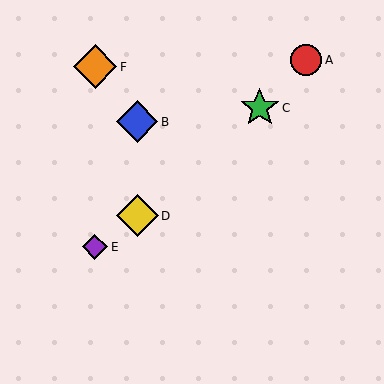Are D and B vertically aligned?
Yes, both are at x≈137.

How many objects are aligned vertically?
2 objects (B, D) are aligned vertically.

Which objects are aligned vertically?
Objects B, D are aligned vertically.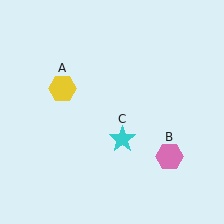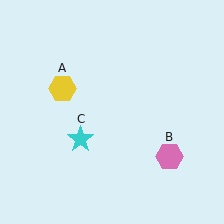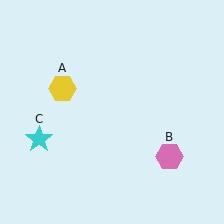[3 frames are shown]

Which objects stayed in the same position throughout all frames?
Yellow hexagon (object A) and pink hexagon (object B) remained stationary.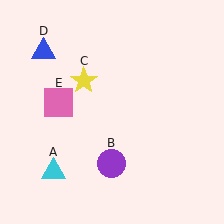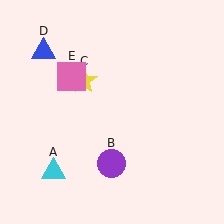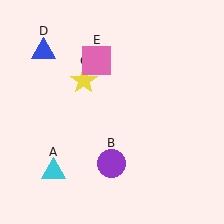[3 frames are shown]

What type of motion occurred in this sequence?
The pink square (object E) rotated clockwise around the center of the scene.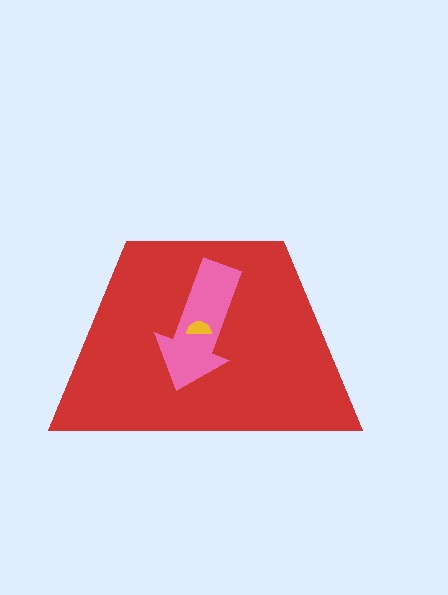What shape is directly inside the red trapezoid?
The pink arrow.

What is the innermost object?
The yellow semicircle.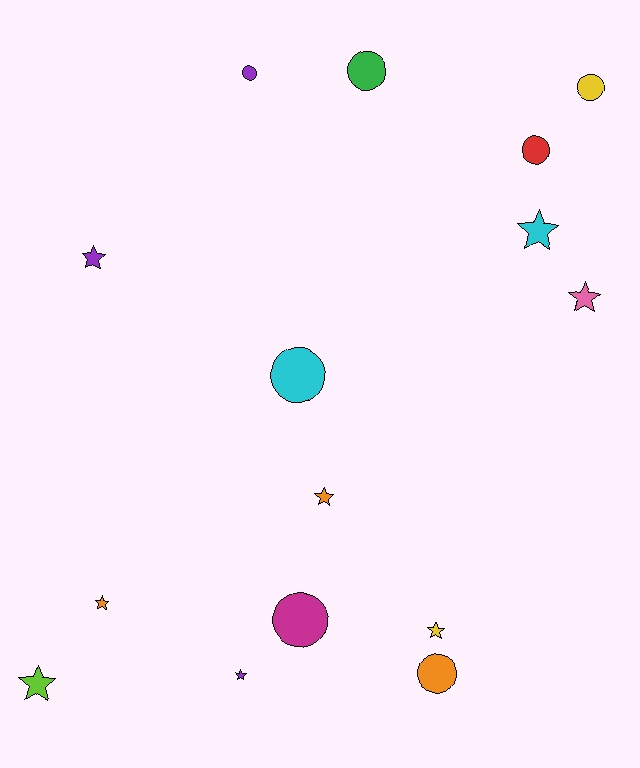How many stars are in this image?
There are 8 stars.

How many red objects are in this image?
There is 1 red object.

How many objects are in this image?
There are 15 objects.